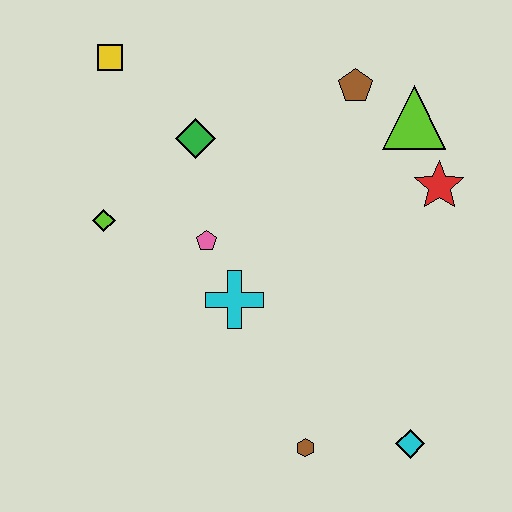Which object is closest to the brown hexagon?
The cyan diamond is closest to the brown hexagon.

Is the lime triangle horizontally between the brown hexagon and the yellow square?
No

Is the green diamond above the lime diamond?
Yes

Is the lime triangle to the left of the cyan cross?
No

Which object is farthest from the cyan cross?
The yellow square is farthest from the cyan cross.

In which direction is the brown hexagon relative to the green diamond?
The brown hexagon is below the green diamond.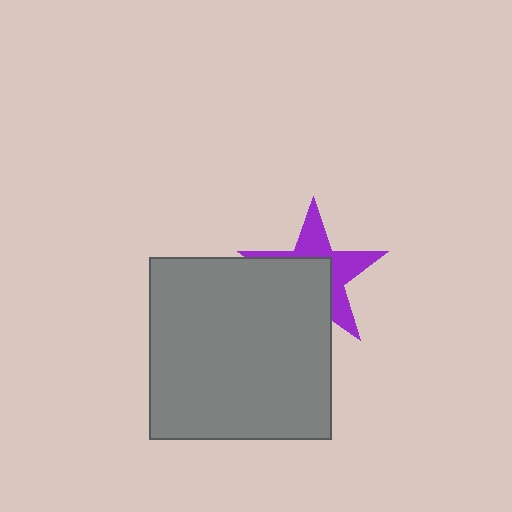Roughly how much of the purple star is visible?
About half of it is visible (roughly 49%).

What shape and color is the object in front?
The object in front is a gray square.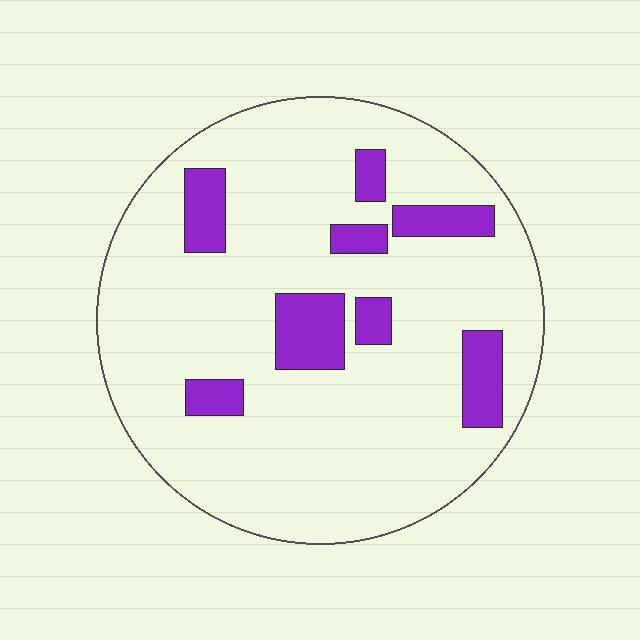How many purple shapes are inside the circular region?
8.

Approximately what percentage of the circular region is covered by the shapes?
Approximately 15%.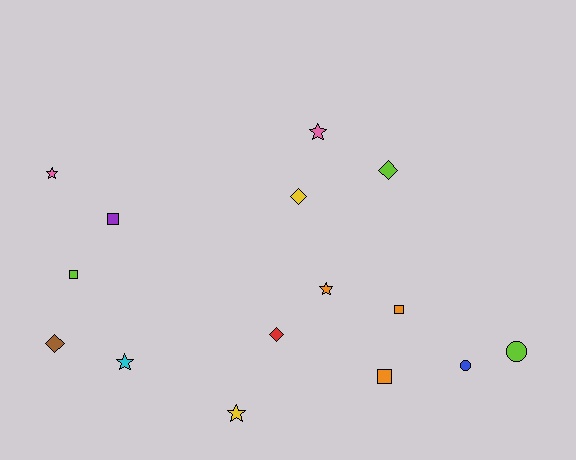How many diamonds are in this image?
There are 4 diamonds.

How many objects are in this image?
There are 15 objects.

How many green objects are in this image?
There are no green objects.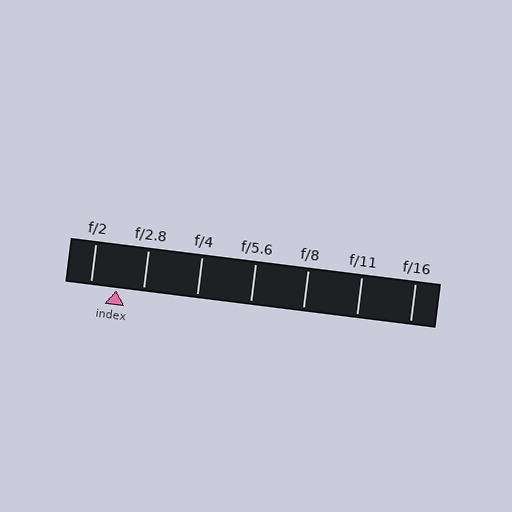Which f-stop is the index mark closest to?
The index mark is closest to f/2.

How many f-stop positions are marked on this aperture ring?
There are 7 f-stop positions marked.